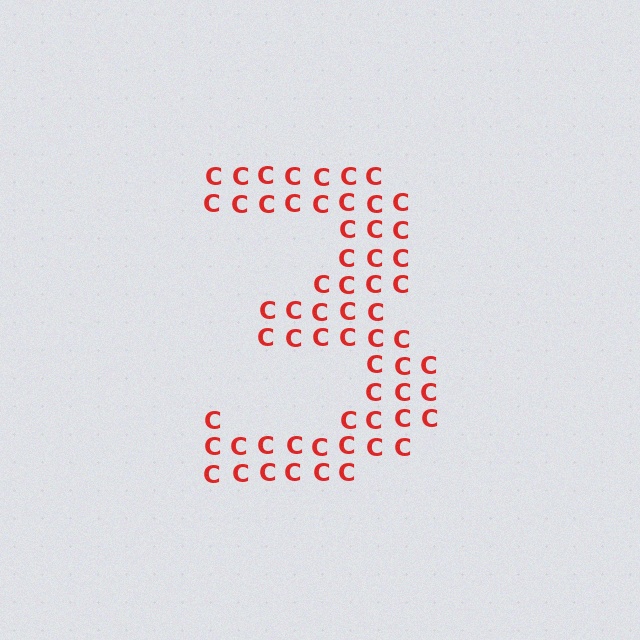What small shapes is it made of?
It is made of small letter C's.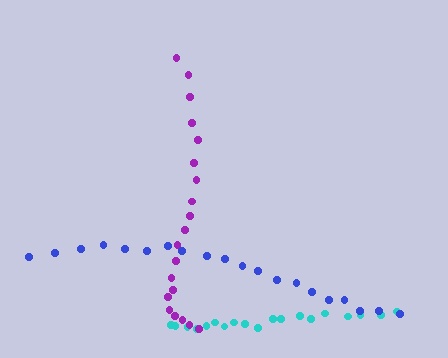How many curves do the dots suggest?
There are 3 distinct paths.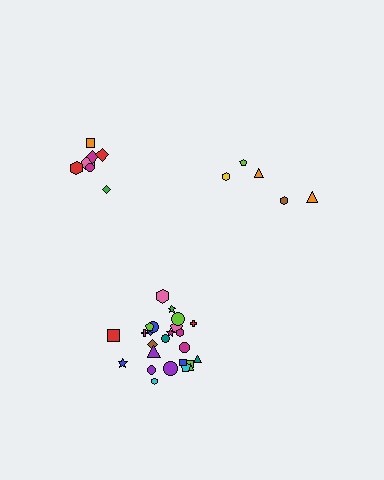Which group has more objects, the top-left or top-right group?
The top-left group.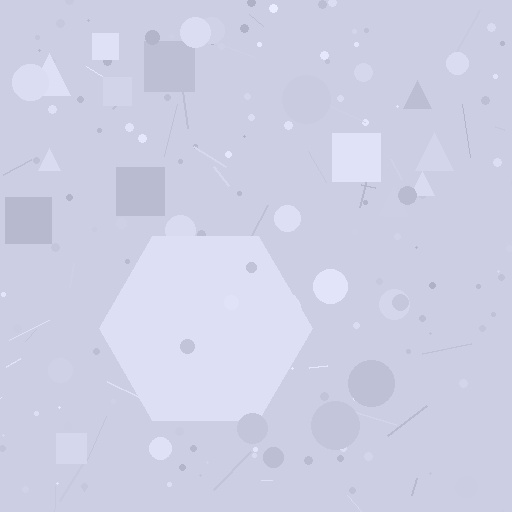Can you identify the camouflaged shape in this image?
The camouflaged shape is a hexagon.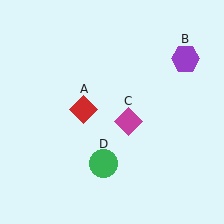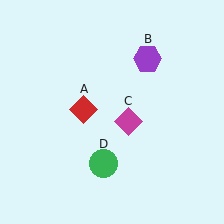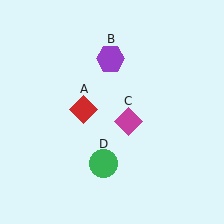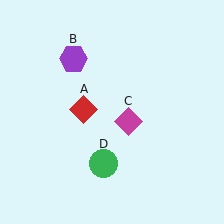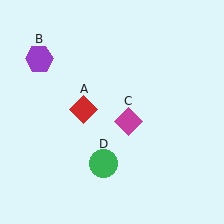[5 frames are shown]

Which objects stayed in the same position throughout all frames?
Red diamond (object A) and magenta diamond (object C) and green circle (object D) remained stationary.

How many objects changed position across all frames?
1 object changed position: purple hexagon (object B).